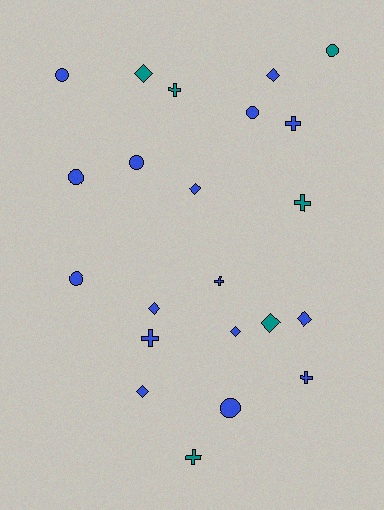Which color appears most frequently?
Blue, with 16 objects.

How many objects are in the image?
There are 22 objects.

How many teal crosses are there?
There are 3 teal crosses.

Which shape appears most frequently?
Diamond, with 8 objects.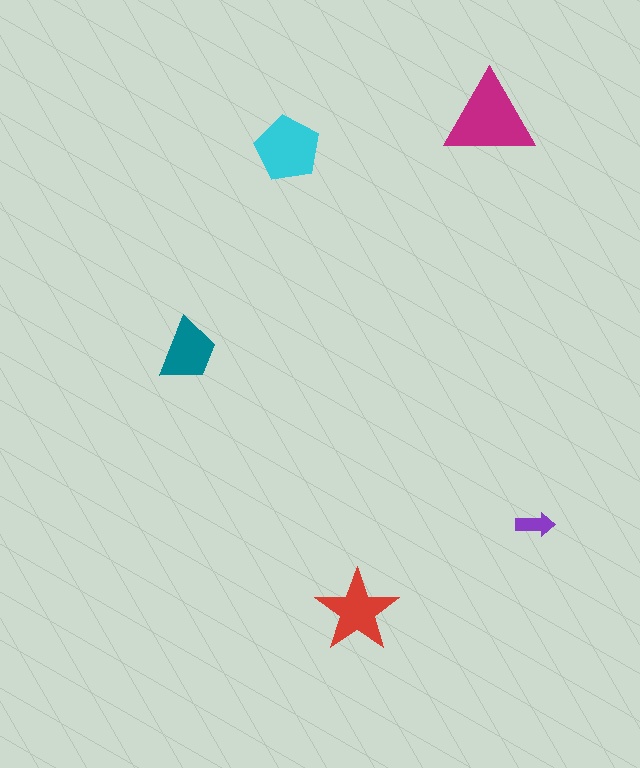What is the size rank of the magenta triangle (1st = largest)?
1st.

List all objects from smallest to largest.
The purple arrow, the teal trapezoid, the red star, the cyan pentagon, the magenta triangle.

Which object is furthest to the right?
The purple arrow is rightmost.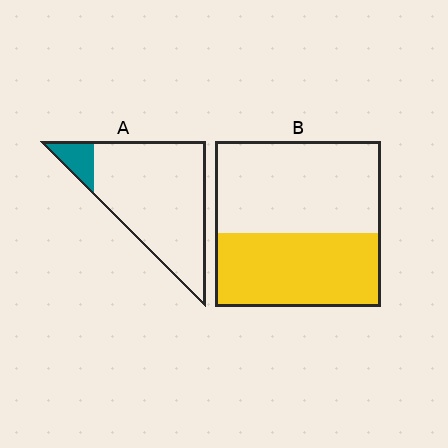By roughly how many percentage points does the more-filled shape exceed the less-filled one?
By roughly 35 percentage points (B over A).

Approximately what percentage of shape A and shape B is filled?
A is approximately 10% and B is approximately 45%.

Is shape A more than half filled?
No.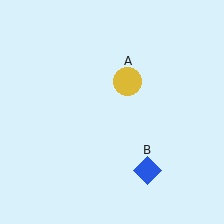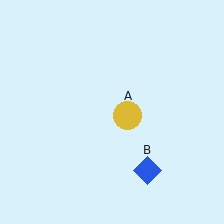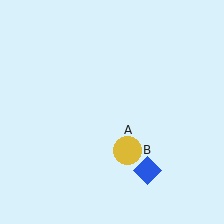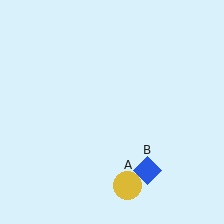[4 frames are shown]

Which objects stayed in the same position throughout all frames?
Blue diamond (object B) remained stationary.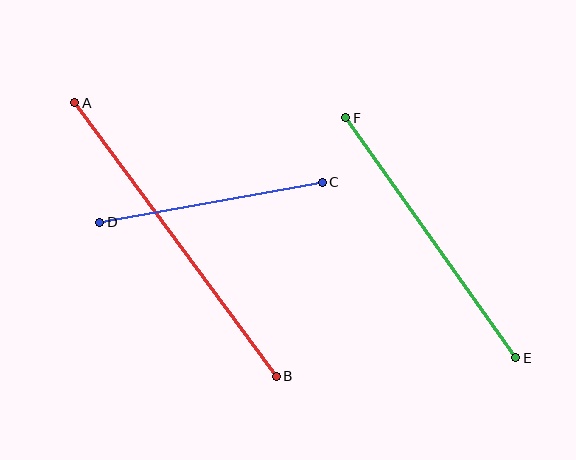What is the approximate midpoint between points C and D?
The midpoint is at approximately (211, 202) pixels.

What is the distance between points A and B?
The distance is approximately 340 pixels.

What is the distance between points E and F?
The distance is approximately 294 pixels.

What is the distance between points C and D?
The distance is approximately 226 pixels.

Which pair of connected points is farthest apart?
Points A and B are farthest apart.